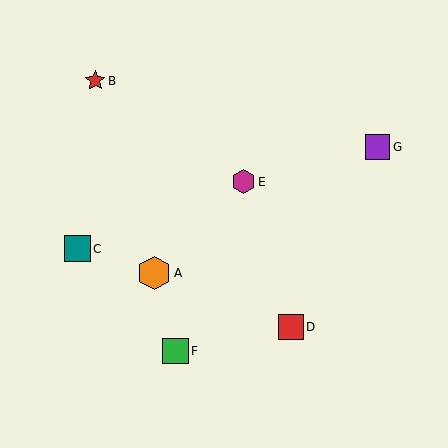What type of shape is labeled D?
Shape D is a red square.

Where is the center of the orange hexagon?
The center of the orange hexagon is at (154, 273).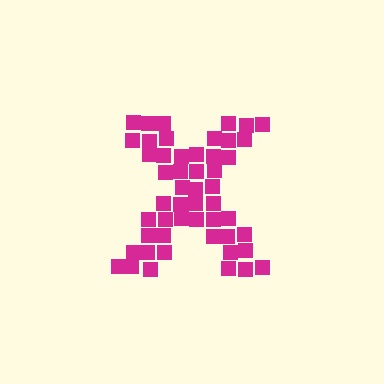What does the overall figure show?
The overall figure shows the letter X.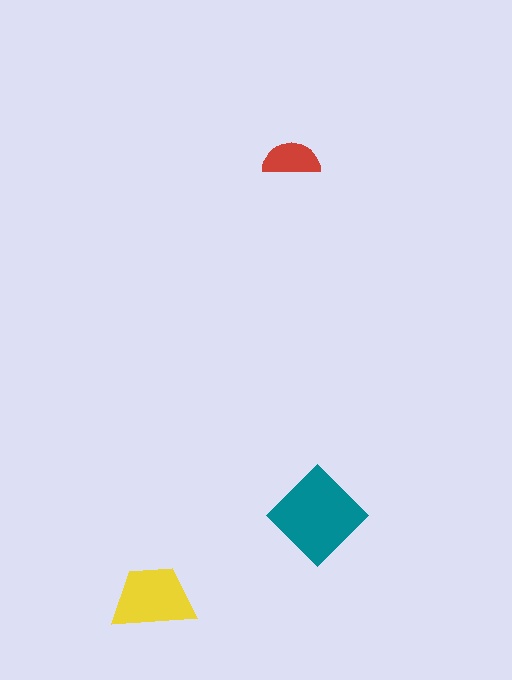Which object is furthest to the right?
The teal diamond is rightmost.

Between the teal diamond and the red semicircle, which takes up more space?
The teal diamond.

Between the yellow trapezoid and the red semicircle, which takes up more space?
The yellow trapezoid.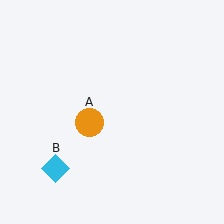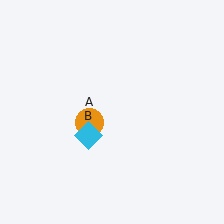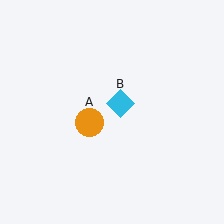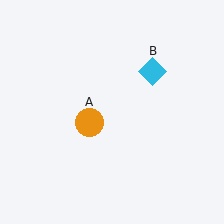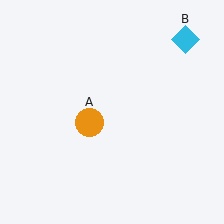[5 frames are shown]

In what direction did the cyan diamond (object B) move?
The cyan diamond (object B) moved up and to the right.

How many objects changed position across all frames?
1 object changed position: cyan diamond (object B).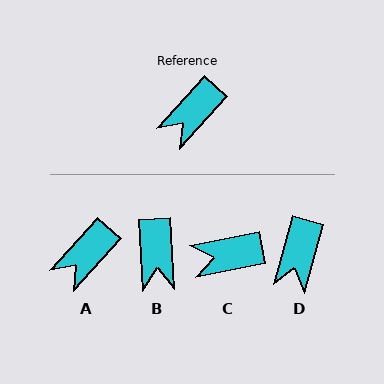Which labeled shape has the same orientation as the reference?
A.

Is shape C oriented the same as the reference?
No, it is off by about 36 degrees.